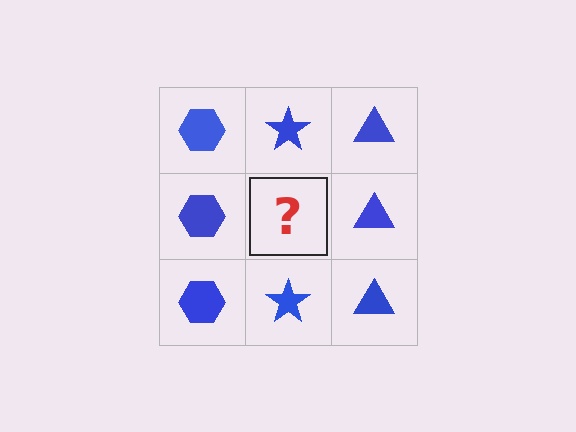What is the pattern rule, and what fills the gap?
The rule is that each column has a consistent shape. The gap should be filled with a blue star.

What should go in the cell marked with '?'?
The missing cell should contain a blue star.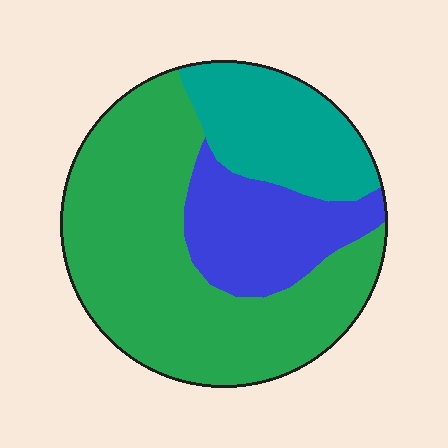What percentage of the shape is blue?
Blue covers about 20% of the shape.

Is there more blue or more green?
Green.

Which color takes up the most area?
Green, at roughly 60%.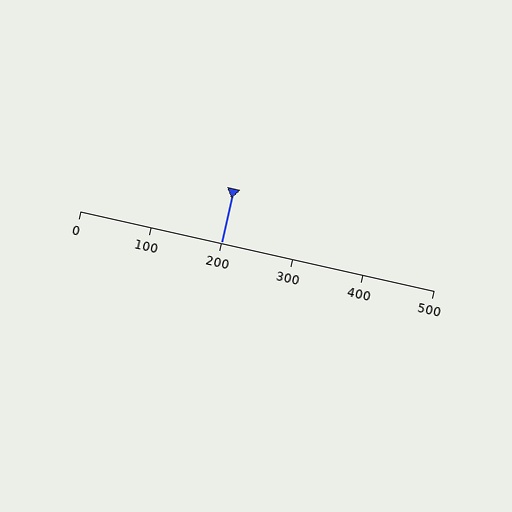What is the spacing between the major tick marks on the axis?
The major ticks are spaced 100 apart.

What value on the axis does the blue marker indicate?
The marker indicates approximately 200.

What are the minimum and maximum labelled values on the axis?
The axis runs from 0 to 500.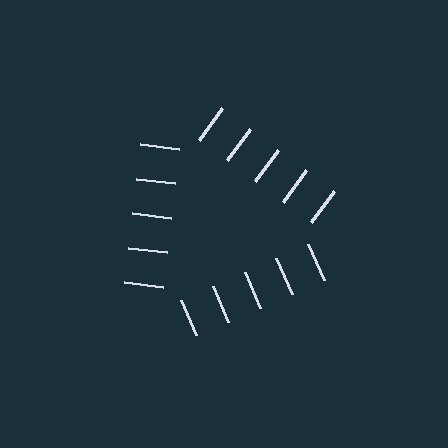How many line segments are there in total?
15 — 5 along each of the 3 edges.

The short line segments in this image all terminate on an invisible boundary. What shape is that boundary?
An illusory triangle — the line segments terminate on its edges but no continuous stroke is drawn.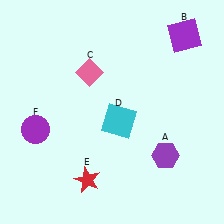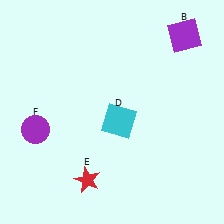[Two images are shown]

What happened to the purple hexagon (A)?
The purple hexagon (A) was removed in Image 2. It was in the bottom-right area of Image 1.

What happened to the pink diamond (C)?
The pink diamond (C) was removed in Image 2. It was in the top-left area of Image 1.